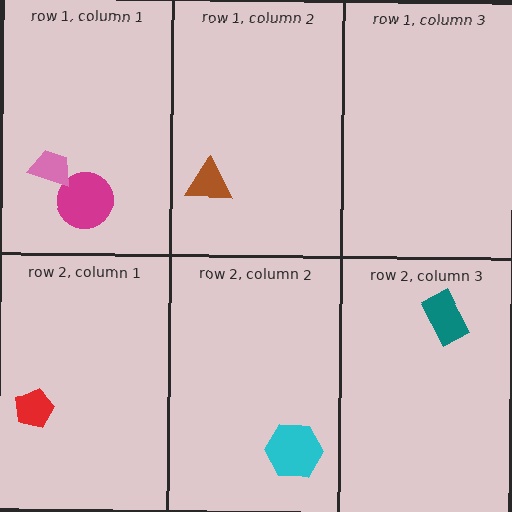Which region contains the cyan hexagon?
The row 2, column 2 region.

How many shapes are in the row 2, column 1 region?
1.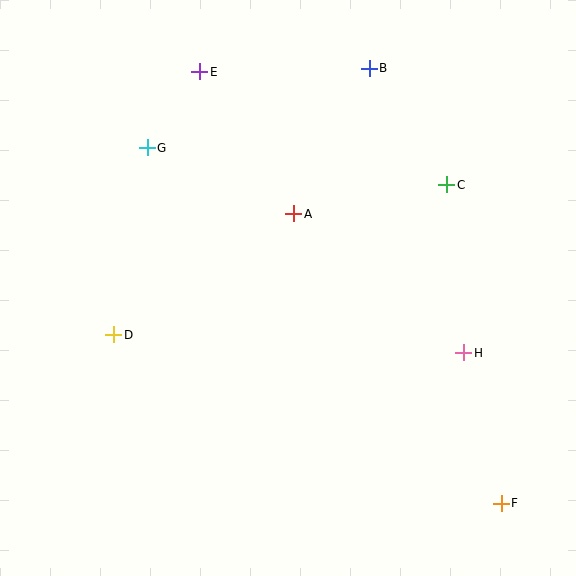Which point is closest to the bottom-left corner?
Point D is closest to the bottom-left corner.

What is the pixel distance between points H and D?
The distance between H and D is 351 pixels.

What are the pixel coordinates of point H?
Point H is at (464, 353).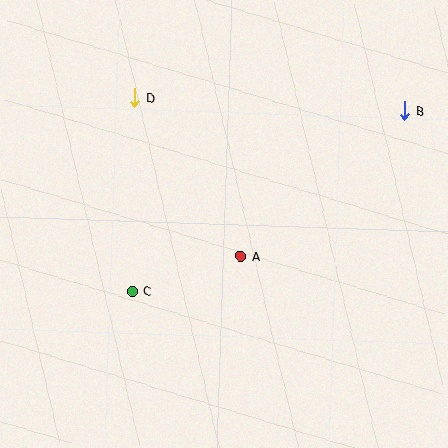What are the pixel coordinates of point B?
Point B is at (405, 111).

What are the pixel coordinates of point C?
Point C is at (132, 291).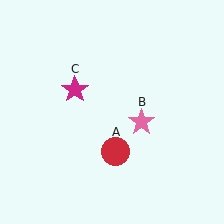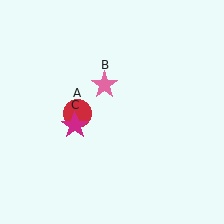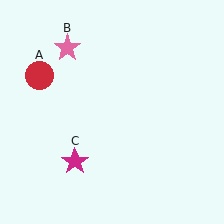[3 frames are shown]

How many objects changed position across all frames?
3 objects changed position: red circle (object A), pink star (object B), magenta star (object C).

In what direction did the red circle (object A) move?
The red circle (object A) moved up and to the left.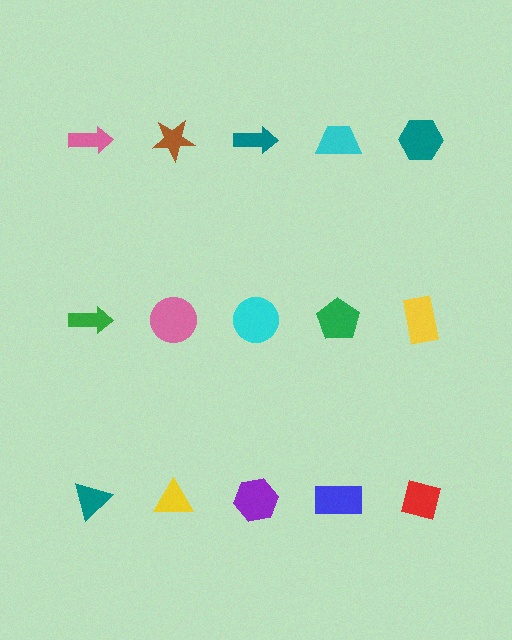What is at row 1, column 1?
A pink arrow.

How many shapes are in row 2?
5 shapes.